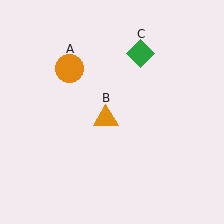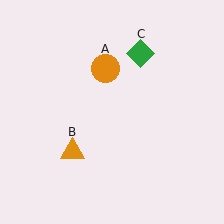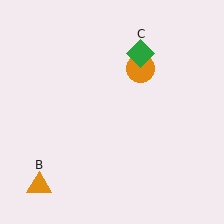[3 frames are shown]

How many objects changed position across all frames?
2 objects changed position: orange circle (object A), orange triangle (object B).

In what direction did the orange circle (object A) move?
The orange circle (object A) moved right.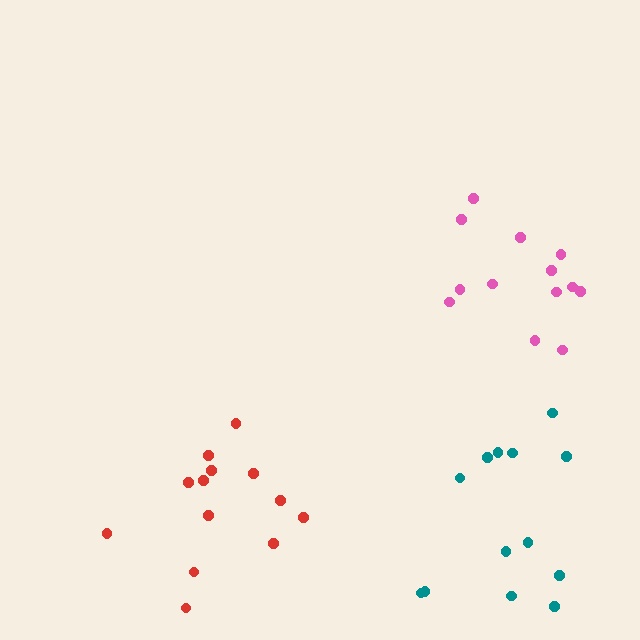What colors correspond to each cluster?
The clusters are colored: teal, red, pink.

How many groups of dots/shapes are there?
There are 3 groups.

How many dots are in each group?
Group 1: 13 dots, Group 2: 13 dots, Group 3: 13 dots (39 total).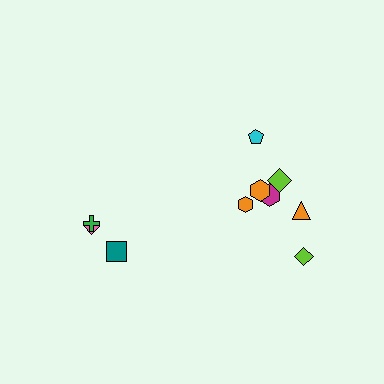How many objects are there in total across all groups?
There are 10 objects.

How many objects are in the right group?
There are 7 objects.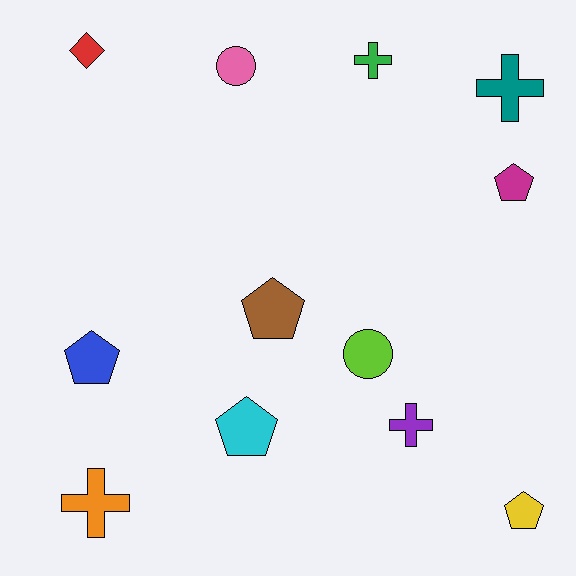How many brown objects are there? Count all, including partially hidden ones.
There is 1 brown object.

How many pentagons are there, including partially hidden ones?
There are 5 pentagons.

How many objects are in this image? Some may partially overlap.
There are 12 objects.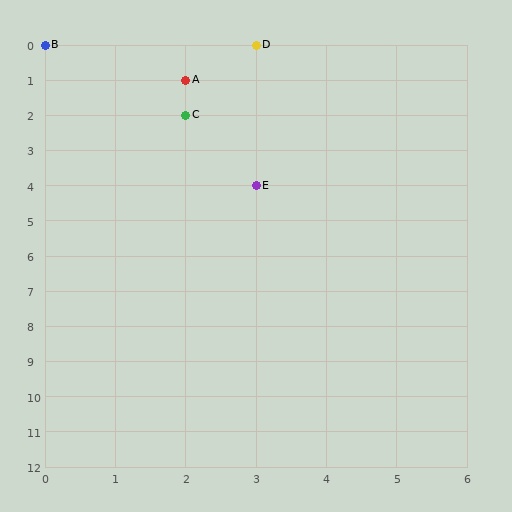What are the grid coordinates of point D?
Point D is at grid coordinates (3, 0).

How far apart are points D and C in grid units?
Points D and C are 1 column and 2 rows apart (about 2.2 grid units diagonally).